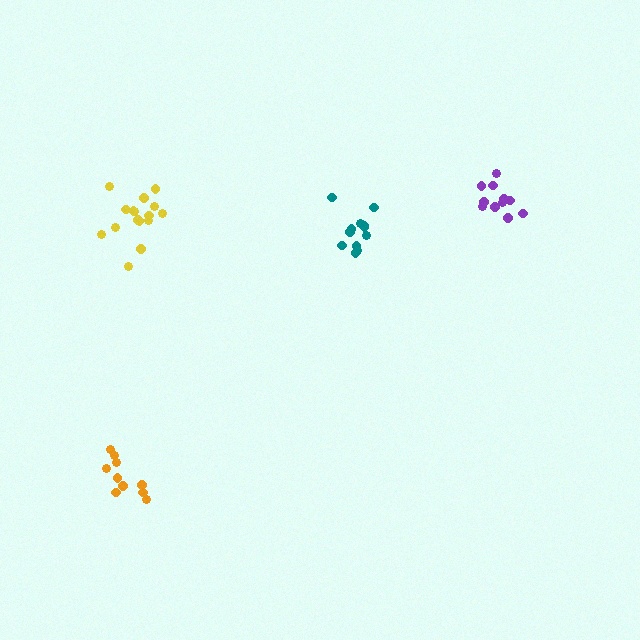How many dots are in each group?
Group 1: 11 dots, Group 2: 16 dots, Group 3: 10 dots, Group 4: 12 dots (49 total).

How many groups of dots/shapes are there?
There are 4 groups.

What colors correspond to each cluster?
The clusters are colored: purple, yellow, orange, teal.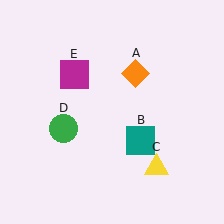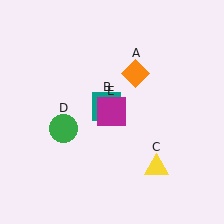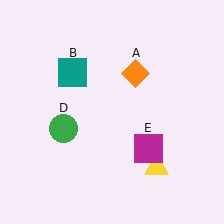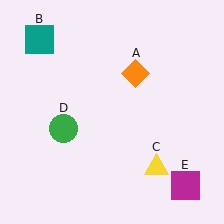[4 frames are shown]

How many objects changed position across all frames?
2 objects changed position: teal square (object B), magenta square (object E).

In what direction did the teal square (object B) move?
The teal square (object B) moved up and to the left.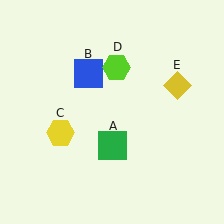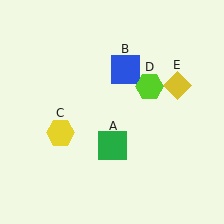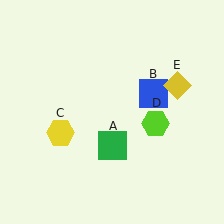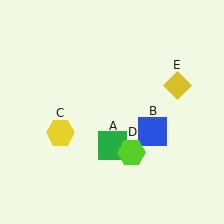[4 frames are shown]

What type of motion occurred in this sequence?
The blue square (object B), lime hexagon (object D) rotated clockwise around the center of the scene.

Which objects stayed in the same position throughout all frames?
Green square (object A) and yellow hexagon (object C) and yellow diamond (object E) remained stationary.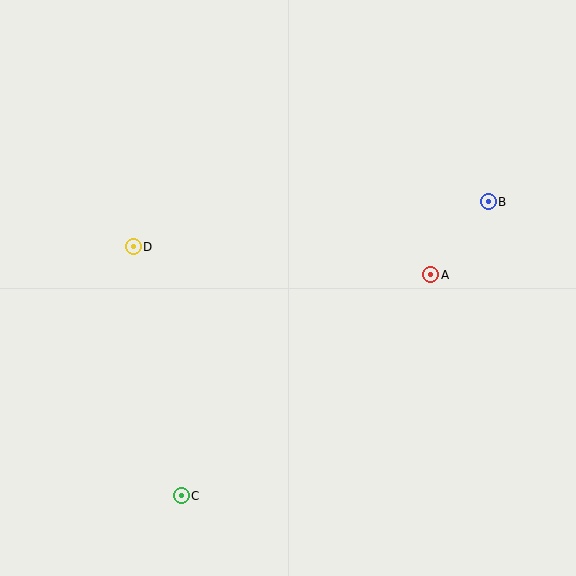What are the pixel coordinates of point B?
Point B is at (488, 202).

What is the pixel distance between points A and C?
The distance between A and C is 334 pixels.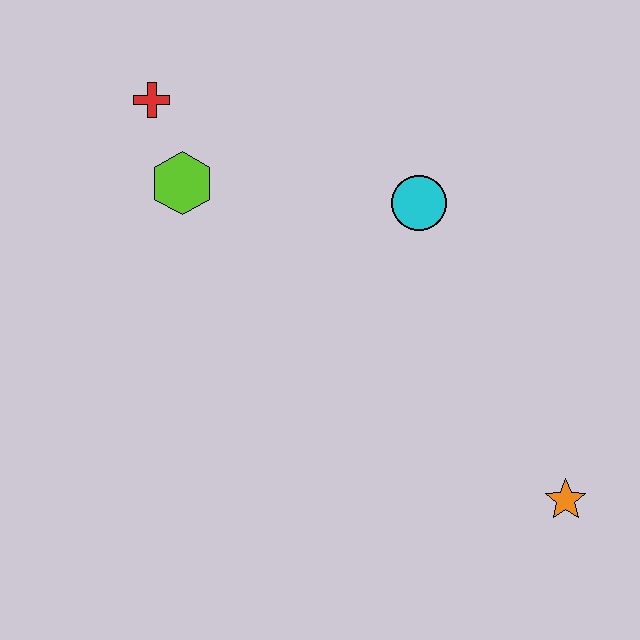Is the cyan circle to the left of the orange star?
Yes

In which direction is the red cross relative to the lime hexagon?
The red cross is above the lime hexagon.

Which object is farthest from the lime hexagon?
The orange star is farthest from the lime hexagon.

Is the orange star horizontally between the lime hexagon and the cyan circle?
No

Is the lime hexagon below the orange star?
No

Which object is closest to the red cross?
The lime hexagon is closest to the red cross.